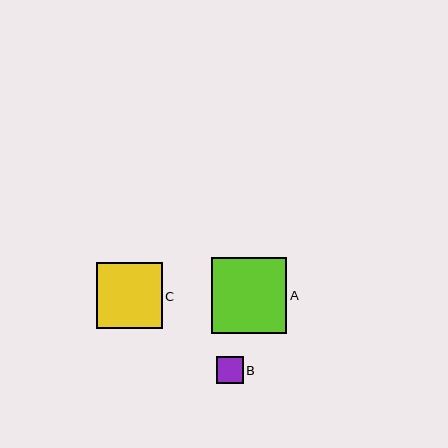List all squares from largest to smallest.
From largest to smallest: A, C, B.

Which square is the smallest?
Square B is the smallest with a size of approximately 27 pixels.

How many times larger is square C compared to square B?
Square C is approximately 2.4 times the size of square B.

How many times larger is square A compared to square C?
Square A is approximately 1.2 times the size of square C.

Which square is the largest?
Square A is the largest with a size of approximately 76 pixels.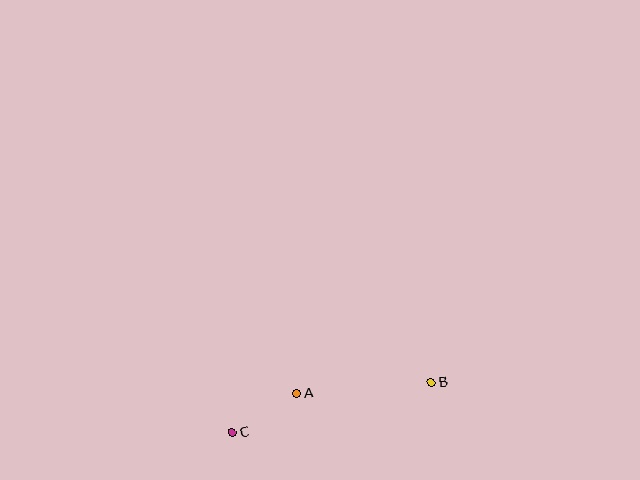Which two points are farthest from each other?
Points B and C are farthest from each other.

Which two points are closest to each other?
Points A and C are closest to each other.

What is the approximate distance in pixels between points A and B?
The distance between A and B is approximately 136 pixels.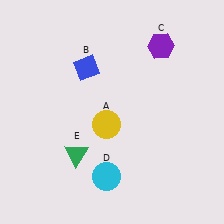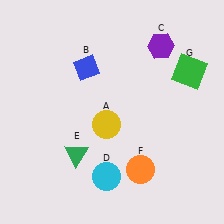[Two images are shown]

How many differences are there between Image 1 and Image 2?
There are 2 differences between the two images.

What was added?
An orange circle (F), a green square (G) were added in Image 2.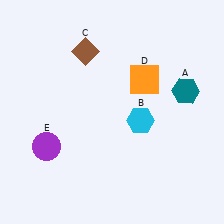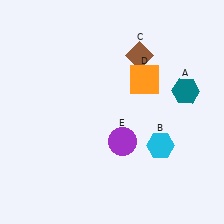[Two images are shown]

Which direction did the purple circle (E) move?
The purple circle (E) moved right.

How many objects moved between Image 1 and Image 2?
3 objects moved between the two images.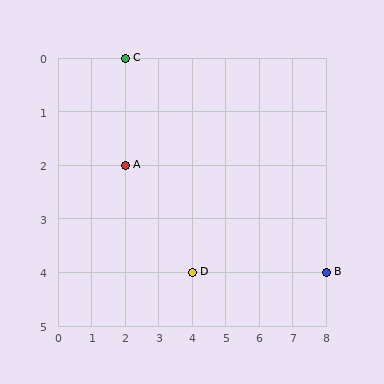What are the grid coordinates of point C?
Point C is at grid coordinates (2, 0).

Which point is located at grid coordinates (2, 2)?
Point A is at (2, 2).